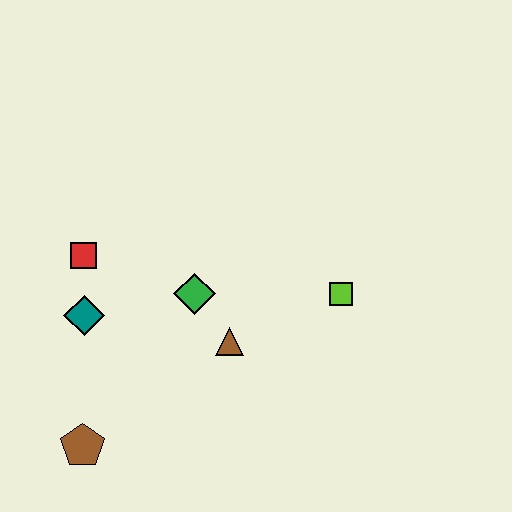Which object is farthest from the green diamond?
The brown pentagon is farthest from the green diamond.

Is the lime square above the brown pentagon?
Yes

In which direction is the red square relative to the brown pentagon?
The red square is above the brown pentagon.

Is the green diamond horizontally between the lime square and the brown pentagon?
Yes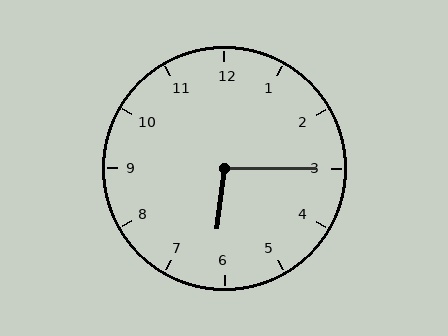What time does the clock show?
6:15.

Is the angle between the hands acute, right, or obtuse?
It is obtuse.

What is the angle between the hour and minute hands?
Approximately 98 degrees.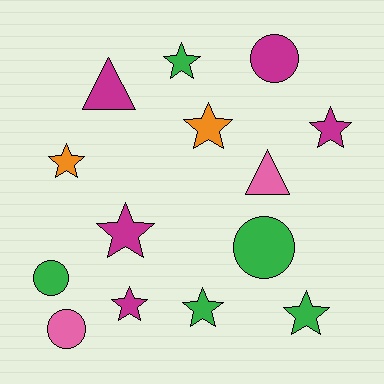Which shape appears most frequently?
Star, with 8 objects.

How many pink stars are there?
There are no pink stars.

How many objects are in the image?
There are 14 objects.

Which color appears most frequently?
Magenta, with 5 objects.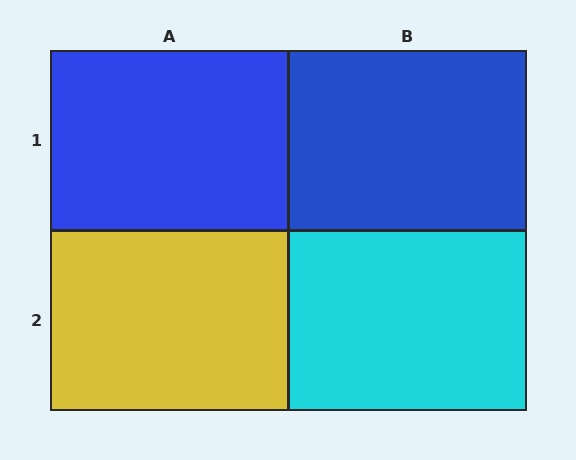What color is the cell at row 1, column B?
Blue.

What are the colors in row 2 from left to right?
Yellow, cyan.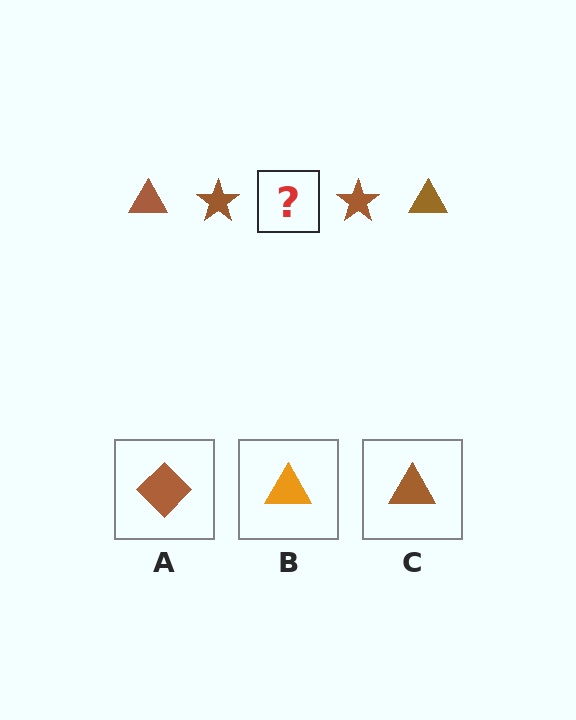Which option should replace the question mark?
Option C.